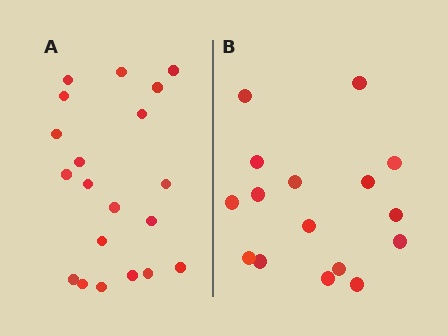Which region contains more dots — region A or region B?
Region A (the left region) has more dots.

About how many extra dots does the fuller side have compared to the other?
Region A has about 4 more dots than region B.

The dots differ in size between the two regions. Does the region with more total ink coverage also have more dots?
No. Region B has more total ink coverage because its dots are larger, but region A actually contains more individual dots. Total area can be misleading — the number of items is what matters here.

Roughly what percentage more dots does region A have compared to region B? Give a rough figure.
About 25% more.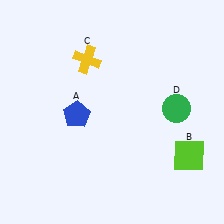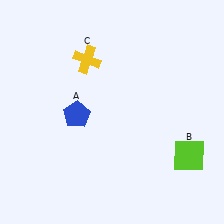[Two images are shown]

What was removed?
The green circle (D) was removed in Image 2.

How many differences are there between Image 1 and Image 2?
There is 1 difference between the two images.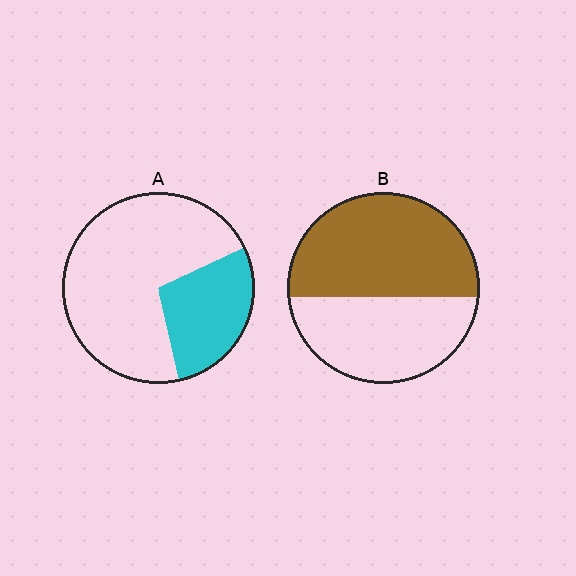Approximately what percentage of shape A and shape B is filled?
A is approximately 30% and B is approximately 55%.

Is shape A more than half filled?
No.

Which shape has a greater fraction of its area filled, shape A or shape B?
Shape B.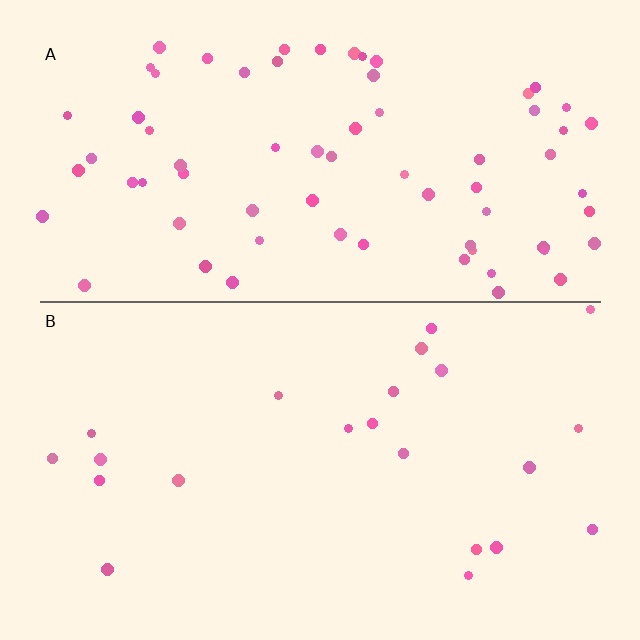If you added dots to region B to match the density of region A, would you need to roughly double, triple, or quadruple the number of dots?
Approximately triple.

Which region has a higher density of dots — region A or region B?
A (the top).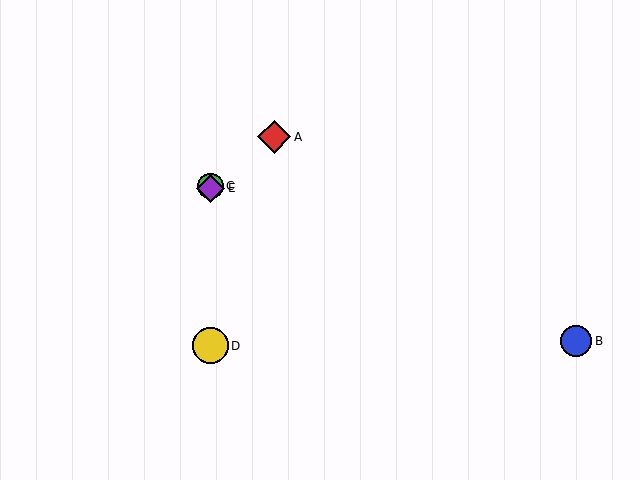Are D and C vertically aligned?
Yes, both are at x≈210.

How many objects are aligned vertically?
3 objects (C, D, E) are aligned vertically.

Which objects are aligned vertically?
Objects C, D, E are aligned vertically.